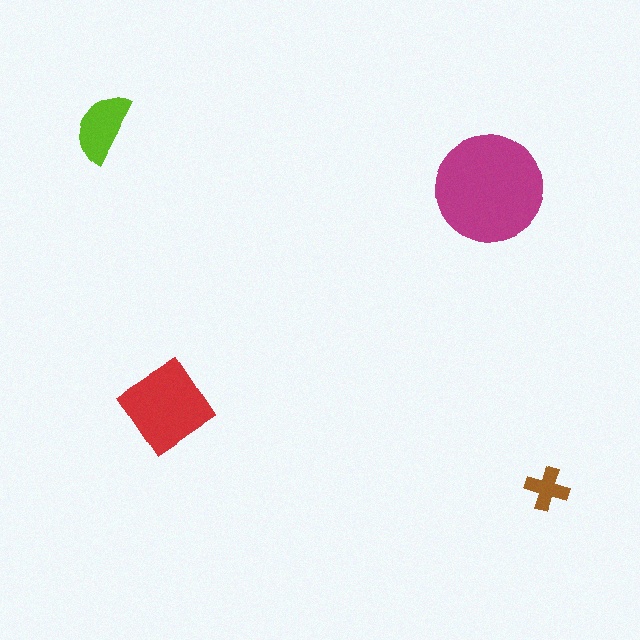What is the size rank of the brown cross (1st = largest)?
4th.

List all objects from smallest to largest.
The brown cross, the lime semicircle, the red diamond, the magenta circle.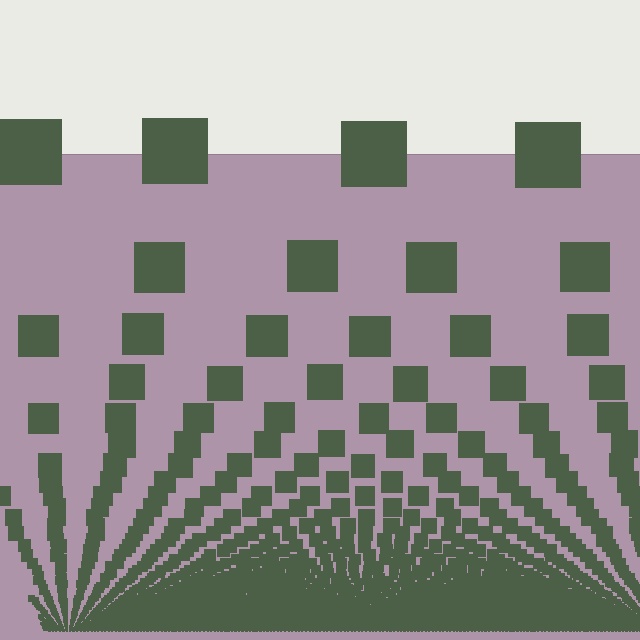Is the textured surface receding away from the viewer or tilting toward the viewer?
The surface appears to tilt toward the viewer. Texture elements get larger and sparser toward the top.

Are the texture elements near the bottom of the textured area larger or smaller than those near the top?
Smaller. The gradient is inverted — elements near the bottom are smaller and denser.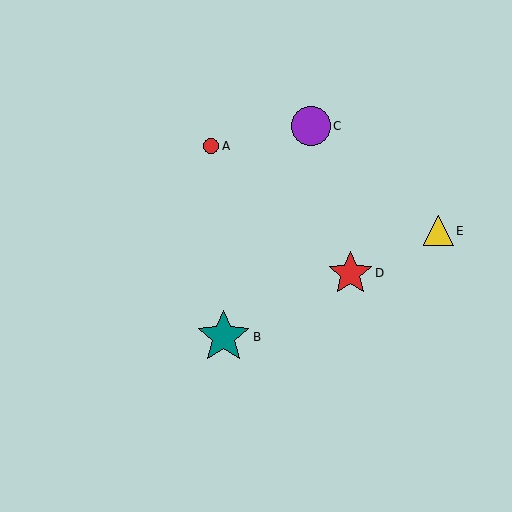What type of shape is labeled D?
Shape D is a red star.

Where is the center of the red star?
The center of the red star is at (350, 273).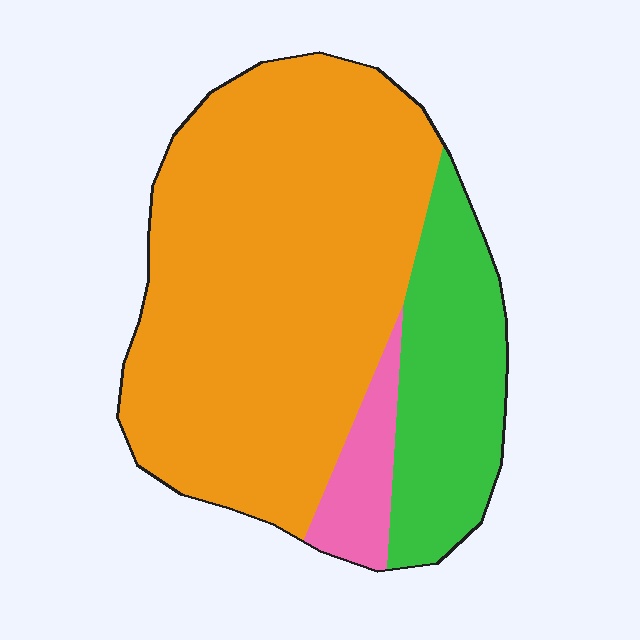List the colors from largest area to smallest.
From largest to smallest: orange, green, pink.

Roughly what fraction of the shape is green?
Green covers 23% of the shape.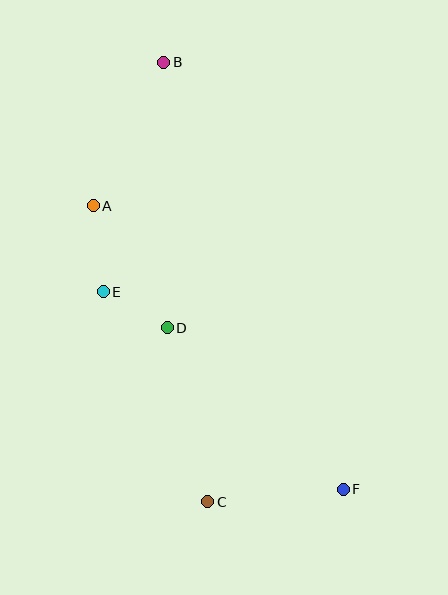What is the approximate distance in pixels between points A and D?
The distance between A and D is approximately 143 pixels.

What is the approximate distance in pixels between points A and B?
The distance between A and B is approximately 160 pixels.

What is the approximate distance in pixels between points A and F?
The distance between A and F is approximately 378 pixels.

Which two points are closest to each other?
Points D and E are closest to each other.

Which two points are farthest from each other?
Points B and F are farthest from each other.